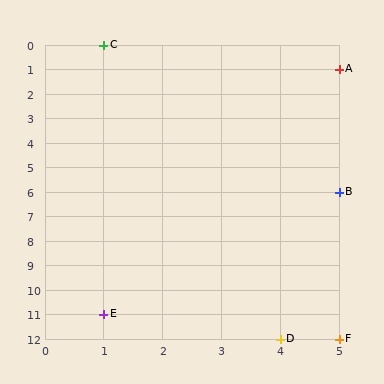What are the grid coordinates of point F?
Point F is at grid coordinates (5, 12).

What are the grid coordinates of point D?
Point D is at grid coordinates (4, 12).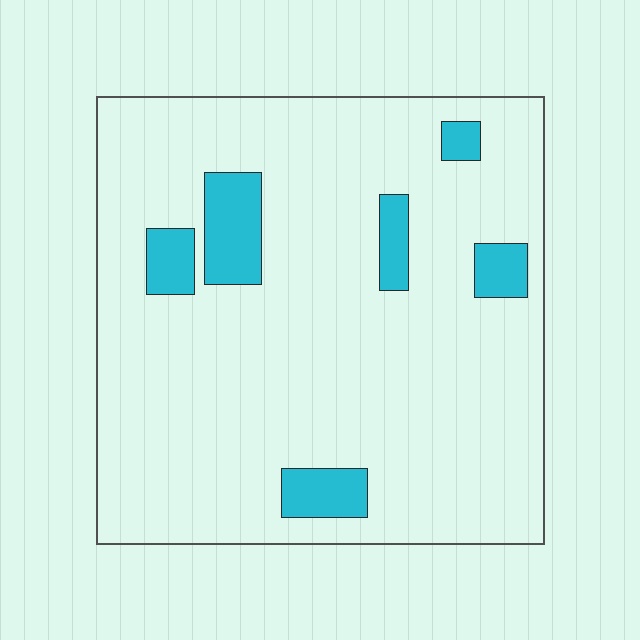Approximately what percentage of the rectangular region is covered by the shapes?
Approximately 10%.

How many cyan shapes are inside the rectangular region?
6.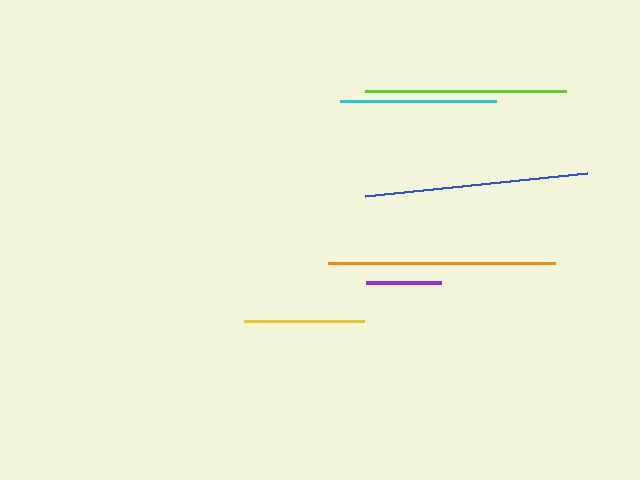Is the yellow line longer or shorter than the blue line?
The blue line is longer than the yellow line.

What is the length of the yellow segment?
The yellow segment is approximately 120 pixels long.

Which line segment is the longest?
The orange line is the longest at approximately 227 pixels.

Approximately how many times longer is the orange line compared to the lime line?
The orange line is approximately 1.1 times the length of the lime line.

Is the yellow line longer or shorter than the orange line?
The orange line is longer than the yellow line.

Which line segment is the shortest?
The purple line is the shortest at approximately 75 pixels.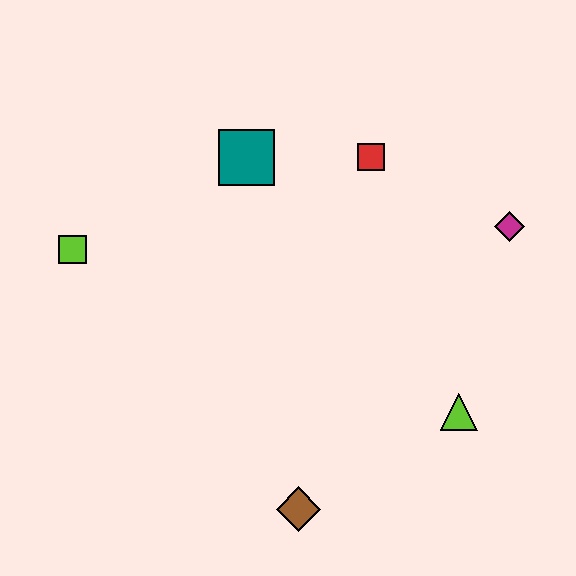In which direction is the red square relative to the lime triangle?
The red square is above the lime triangle.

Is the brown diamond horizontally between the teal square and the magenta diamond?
Yes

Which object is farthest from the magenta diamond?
The lime square is farthest from the magenta diamond.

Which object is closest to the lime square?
The teal square is closest to the lime square.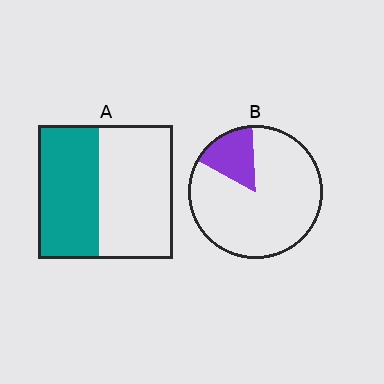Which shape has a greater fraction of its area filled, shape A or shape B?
Shape A.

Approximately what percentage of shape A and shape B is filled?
A is approximately 45% and B is approximately 15%.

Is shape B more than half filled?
No.